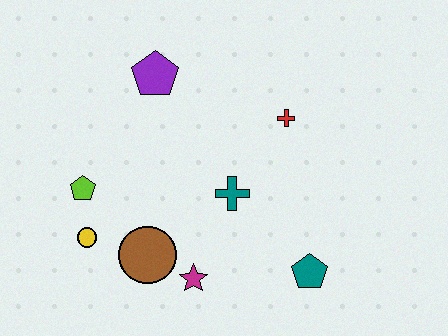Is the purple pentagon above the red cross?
Yes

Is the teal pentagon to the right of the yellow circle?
Yes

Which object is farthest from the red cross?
The yellow circle is farthest from the red cross.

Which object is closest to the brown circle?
The magenta star is closest to the brown circle.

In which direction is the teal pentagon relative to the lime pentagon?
The teal pentagon is to the right of the lime pentagon.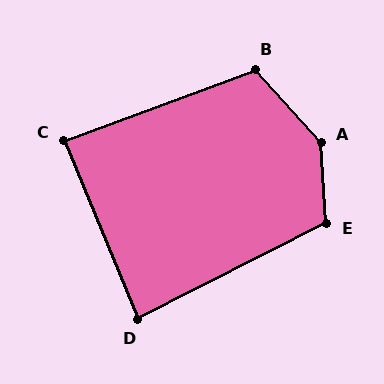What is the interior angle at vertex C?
Approximately 88 degrees (approximately right).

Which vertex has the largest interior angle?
A, at approximately 142 degrees.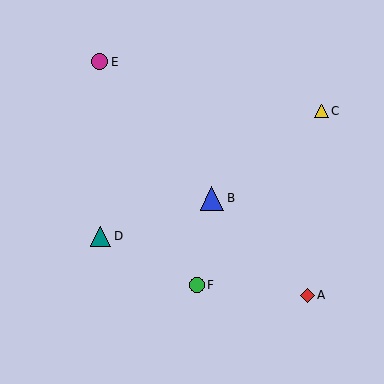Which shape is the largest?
The blue triangle (labeled B) is the largest.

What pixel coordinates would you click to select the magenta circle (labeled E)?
Click at (100, 62) to select the magenta circle E.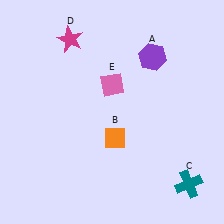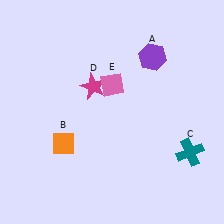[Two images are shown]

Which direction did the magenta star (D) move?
The magenta star (D) moved down.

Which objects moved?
The objects that moved are: the orange diamond (B), the teal cross (C), the magenta star (D).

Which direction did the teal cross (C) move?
The teal cross (C) moved up.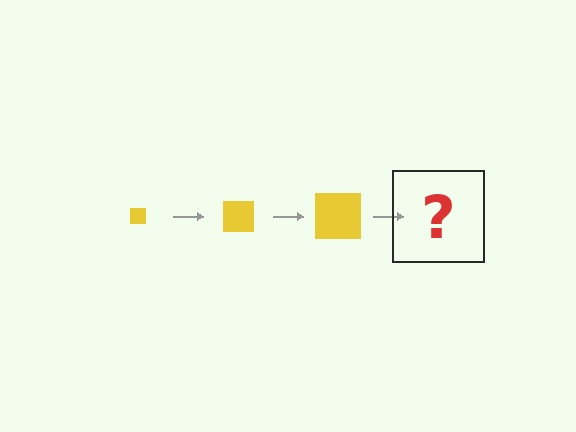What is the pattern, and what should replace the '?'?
The pattern is that the square gets progressively larger each step. The '?' should be a yellow square, larger than the previous one.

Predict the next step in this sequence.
The next step is a yellow square, larger than the previous one.